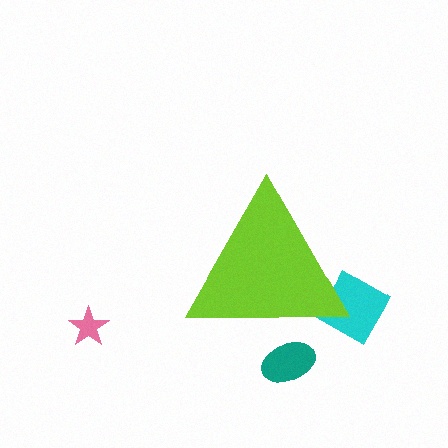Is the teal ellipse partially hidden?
Yes, the teal ellipse is partially hidden behind the lime triangle.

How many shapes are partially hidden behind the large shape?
2 shapes are partially hidden.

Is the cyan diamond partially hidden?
Yes, the cyan diamond is partially hidden behind the lime triangle.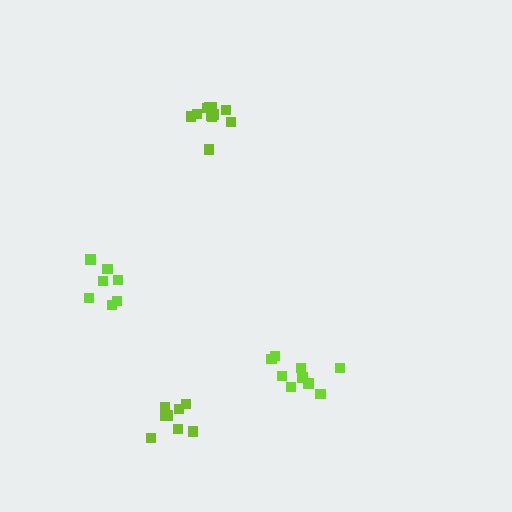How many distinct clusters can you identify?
There are 4 distinct clusters.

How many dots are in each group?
Group 1: 8 dots, Group 2: 9 dots, Group 3: 11 dots, Group 4: 7 dots (35 total).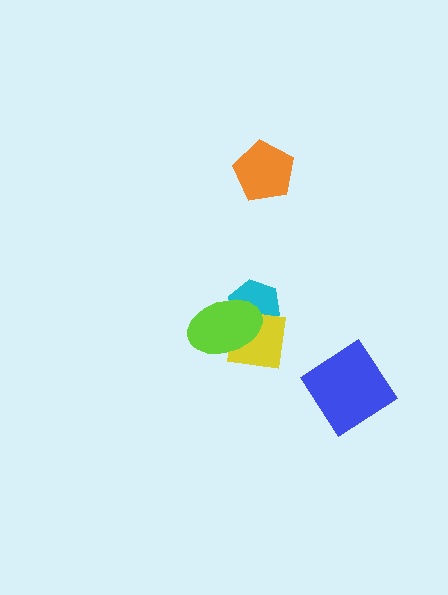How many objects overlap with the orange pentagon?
0 objects overlap with the orange pentagon.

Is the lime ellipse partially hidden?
No, no other shape covers it.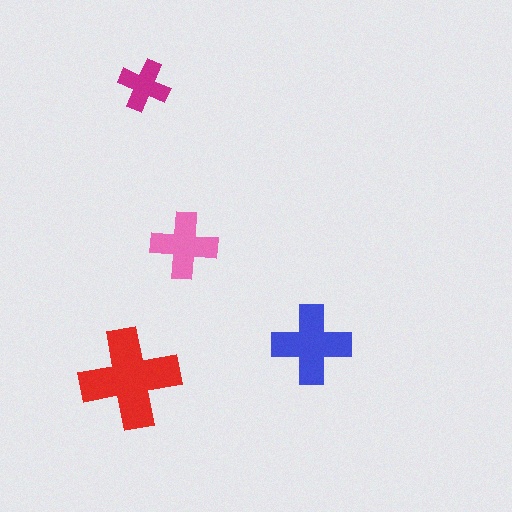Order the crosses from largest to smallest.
the red one, the blue one, the pink one, the magenta one.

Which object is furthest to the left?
The red cross is leftmost.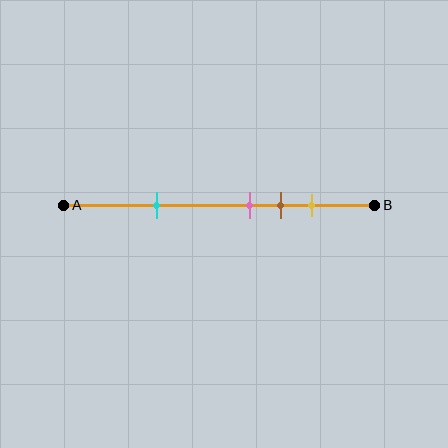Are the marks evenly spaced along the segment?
No, the marks are not evenly spaced.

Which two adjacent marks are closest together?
The pink and brown marks are the closest adjacent pair.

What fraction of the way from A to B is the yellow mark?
The yellow mark is approximately 80% (0.8) of the way from A to B.